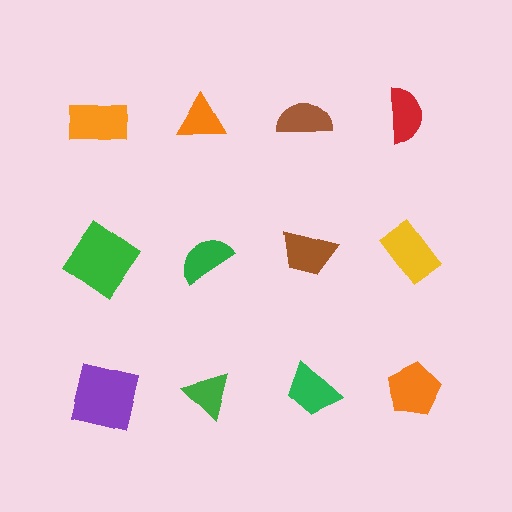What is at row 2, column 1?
A green diamond.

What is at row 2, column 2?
A green semicircle.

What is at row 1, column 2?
An orange triangle.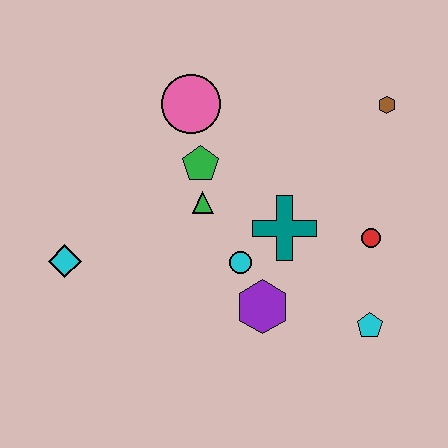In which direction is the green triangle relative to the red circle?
The green triangle is to the left of the red circle.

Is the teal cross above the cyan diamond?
Yes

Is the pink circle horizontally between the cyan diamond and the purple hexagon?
Yes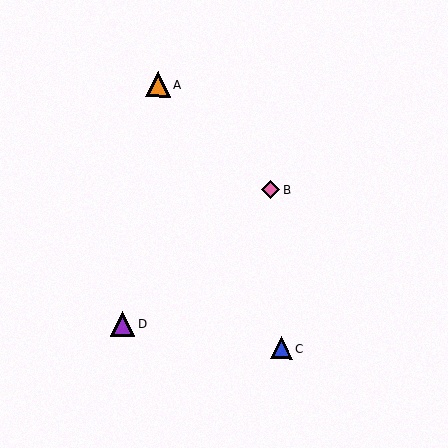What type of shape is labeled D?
Shape D is a purple triangle.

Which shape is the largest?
The orange triangle (labeled A) is the largest.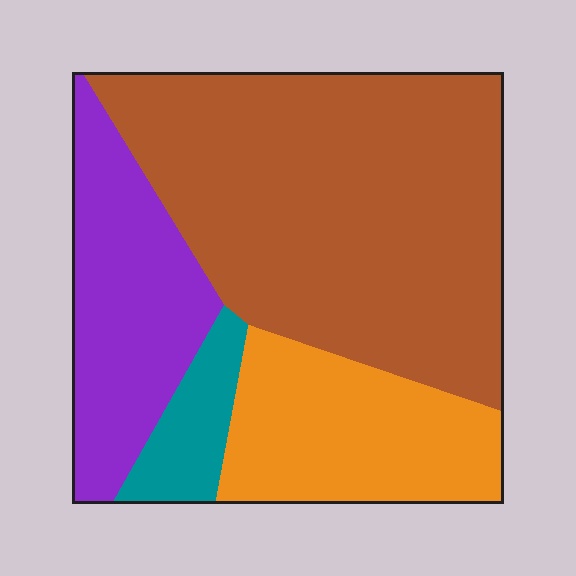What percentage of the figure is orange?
Orange takes up between a sixth and a third of the figure.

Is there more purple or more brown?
Brown.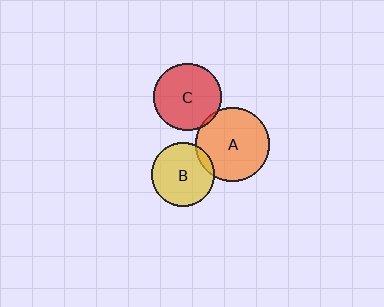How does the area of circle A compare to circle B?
Approximately 1.4 times.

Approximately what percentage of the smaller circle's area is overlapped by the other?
Approximately 5%.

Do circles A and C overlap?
Yes.